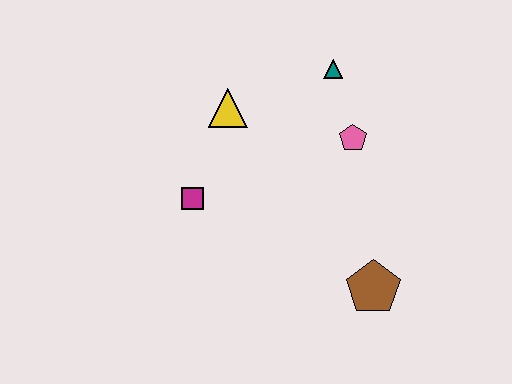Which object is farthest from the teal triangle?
The brown pentagon is farthest from the teal triangle.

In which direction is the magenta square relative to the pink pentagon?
The magenta square is to the left of the pink pentagon.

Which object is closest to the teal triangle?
The pink pentagon is closest to the teal triangle.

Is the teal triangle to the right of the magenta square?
Yes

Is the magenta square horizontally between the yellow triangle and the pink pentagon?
No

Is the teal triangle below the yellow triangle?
No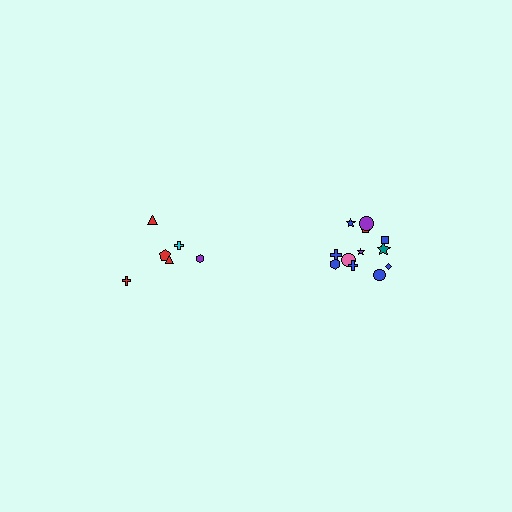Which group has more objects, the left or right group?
The right group.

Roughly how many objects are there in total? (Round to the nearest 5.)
Roughly 20 objects in total.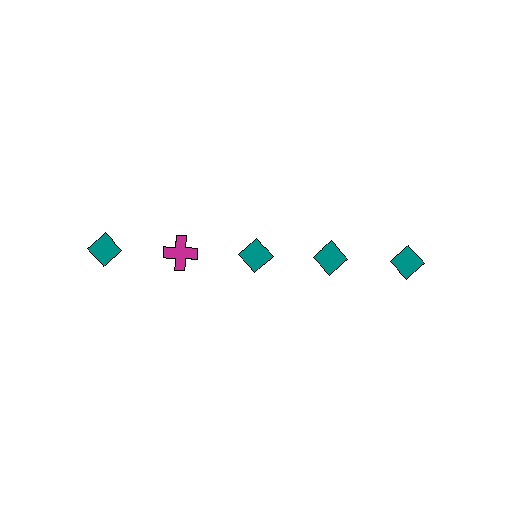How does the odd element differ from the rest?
It differs in both color (magenta instead of teal) and shape (cross instead of diamond).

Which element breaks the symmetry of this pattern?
The magenta cross in the top row, second from left column breaks the symmetry. All other shapes are teal diamonds.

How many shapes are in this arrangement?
There are 5 shapes arranged in a grid pattern.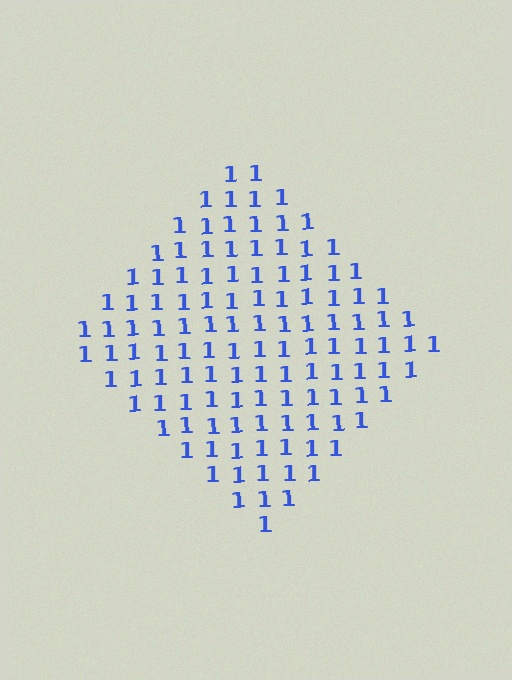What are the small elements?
The small elements are digit 1's.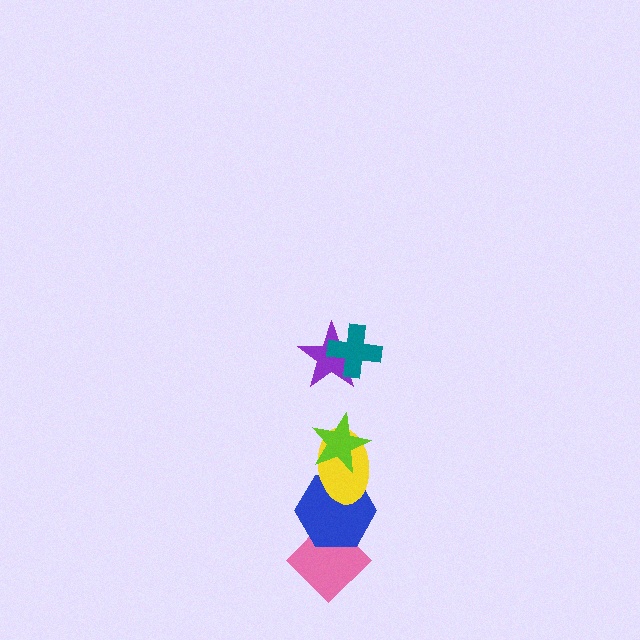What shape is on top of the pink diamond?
The blue hexagon is on top of the pink diamond.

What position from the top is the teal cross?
The teal cross is 1st from the top.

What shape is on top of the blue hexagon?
The yellow ellipse is on top of the blue hexagon.